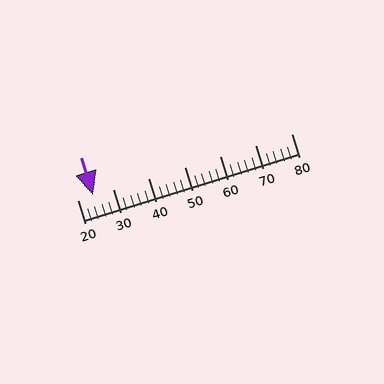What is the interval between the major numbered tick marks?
The major tick marks are spaced 10 units apart.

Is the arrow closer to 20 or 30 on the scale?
The arrow is closer to 20.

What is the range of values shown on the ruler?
The ruler shows values from 20 to 80.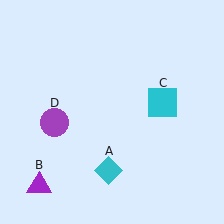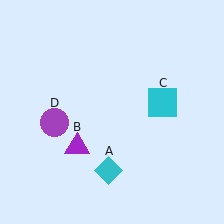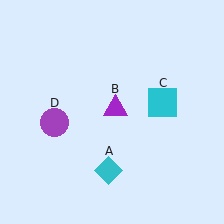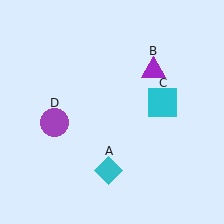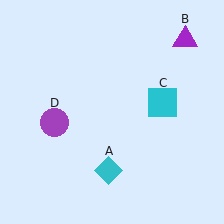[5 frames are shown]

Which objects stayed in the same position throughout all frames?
Cyan diamond (object A) and cyan square (object C) and purple circle (object D) remained stationary.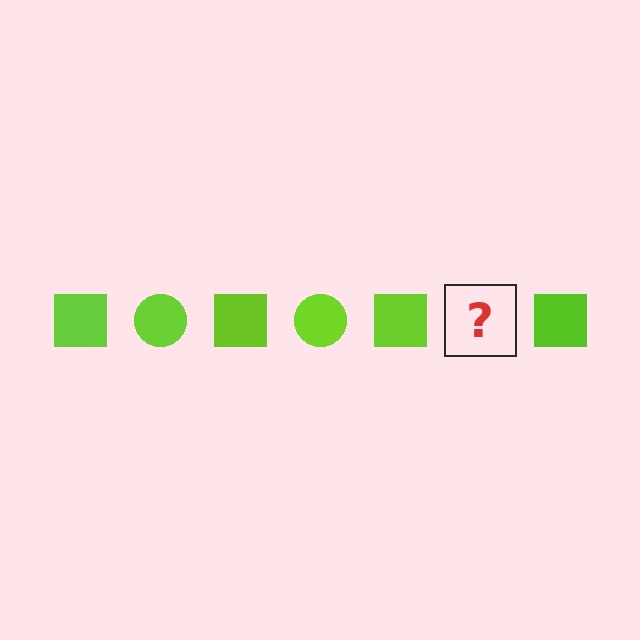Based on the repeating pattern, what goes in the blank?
The blank should be a lime circle.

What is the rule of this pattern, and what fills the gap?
The rule is that the pattern cycles through square, circle shapes in lime. The gap should be filled with a lime circle.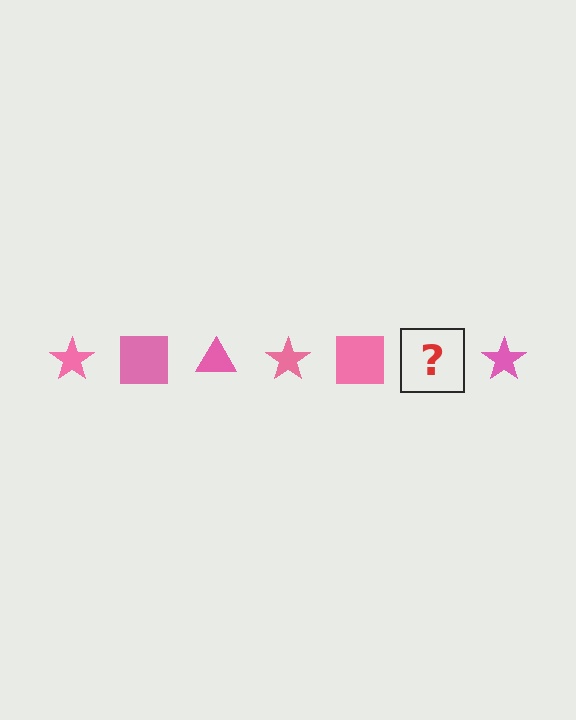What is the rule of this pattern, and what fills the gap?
The rule is that the pattern cycles through star, square, triangle shapes in pink. The gap should be filled with a pink triangle.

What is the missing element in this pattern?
The missing element is a pink triangle.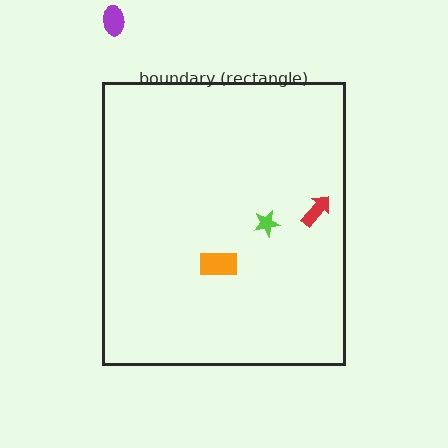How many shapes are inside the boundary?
3 inside, 1 outside.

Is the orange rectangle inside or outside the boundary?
Inside.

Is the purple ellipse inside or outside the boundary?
Outside.